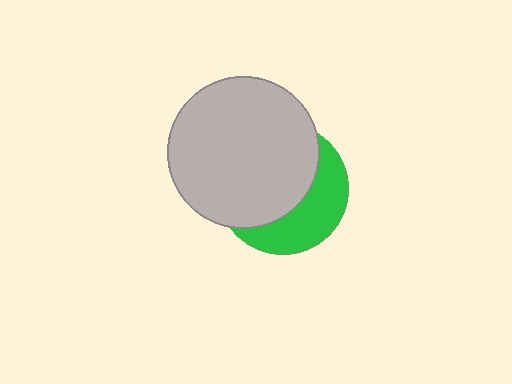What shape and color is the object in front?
The object in front is a light gray circle.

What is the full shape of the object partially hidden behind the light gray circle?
The partially hidden object is a green circle.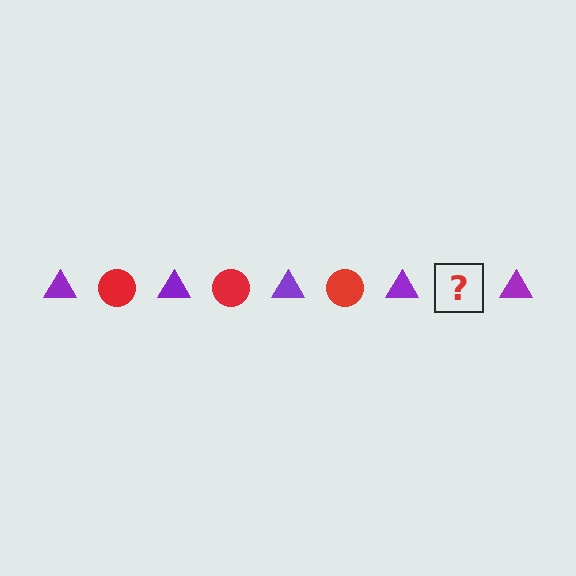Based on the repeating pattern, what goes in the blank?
The blank should be a red circle.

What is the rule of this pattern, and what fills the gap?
The rule is that the pattern alternates between purple triangle and red circle. The gap should be filled with a red circle.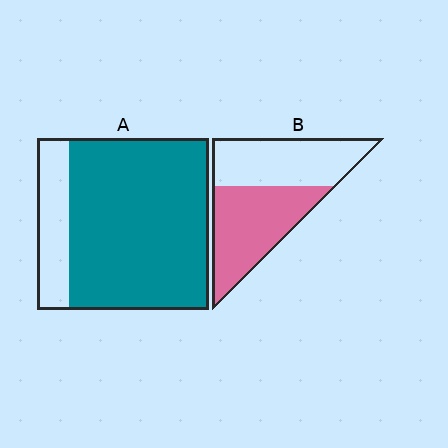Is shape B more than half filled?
Roughly half.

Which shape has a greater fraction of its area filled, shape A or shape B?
Shape A.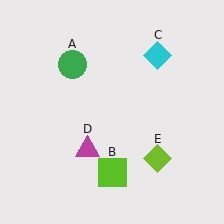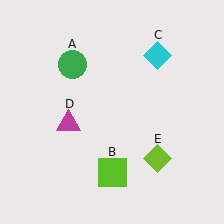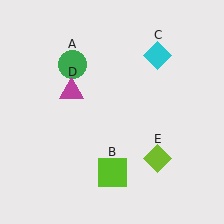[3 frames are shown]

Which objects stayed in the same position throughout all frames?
Green circle (object A) and lime square (object B) and cyan diamond (object C) and lime diamond (object E) remained stationary.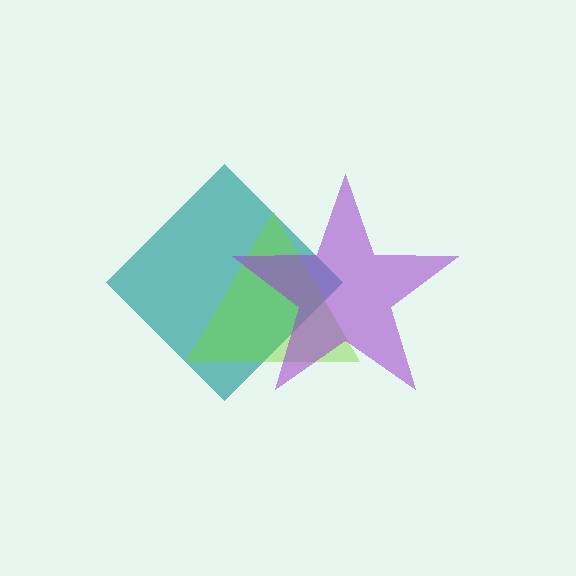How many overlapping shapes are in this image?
There are 3 overlapping shapes in the image.